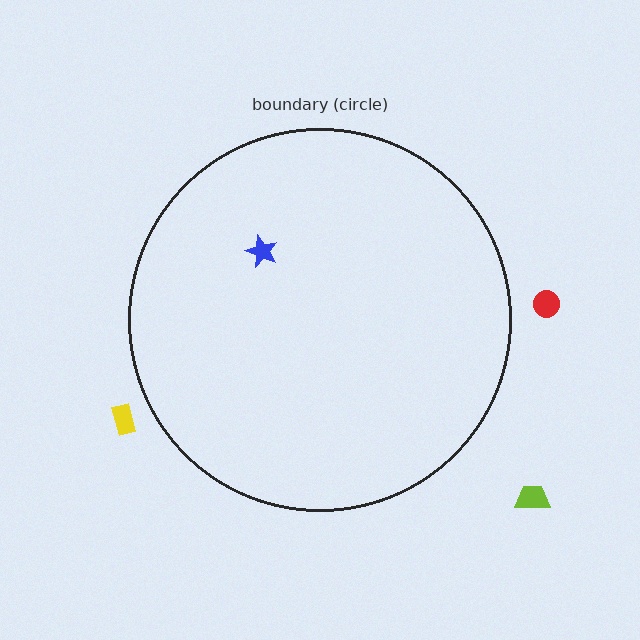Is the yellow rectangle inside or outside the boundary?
Outside.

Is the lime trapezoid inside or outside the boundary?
Outside.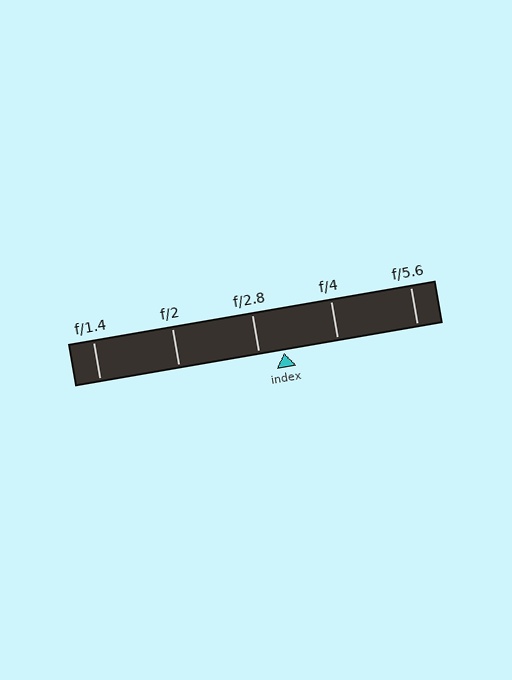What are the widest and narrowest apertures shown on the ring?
The widest aperture shown is f/1.4 and the narrowest is f/5.6.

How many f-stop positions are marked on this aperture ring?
There are 5 f-stop positions marked.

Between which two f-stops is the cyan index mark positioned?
The index mark is between f/2.8 and f/4.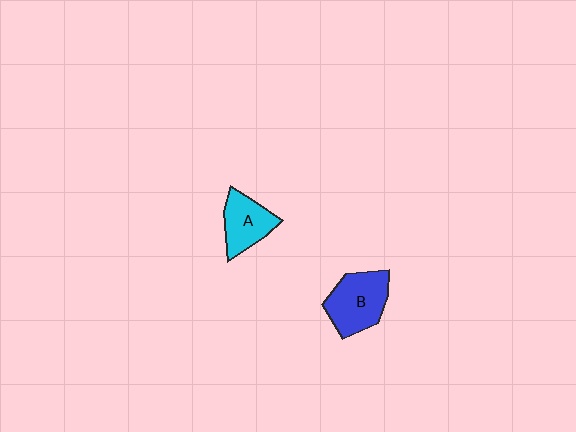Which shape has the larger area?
Shape B (blue).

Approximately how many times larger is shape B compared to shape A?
Approximately 1.3 times.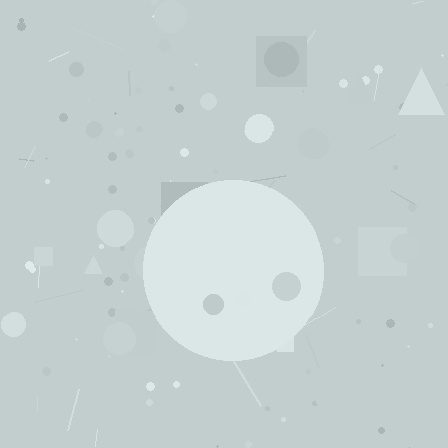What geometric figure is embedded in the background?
A circle is embedded in the background.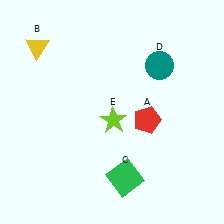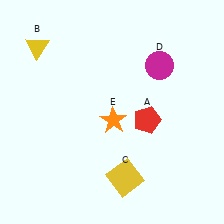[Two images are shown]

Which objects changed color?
C changed from green to yellow. D changed from teal to magenta. E changed from lime to orange.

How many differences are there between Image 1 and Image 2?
There are 3 differences between the two images.